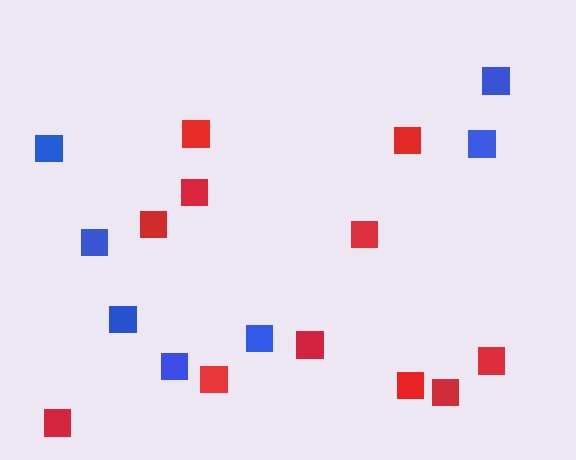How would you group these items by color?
There are 2 groups: one group of blue squares (7) and one group of red squares (11).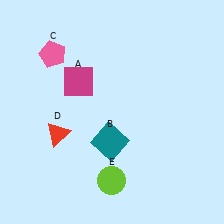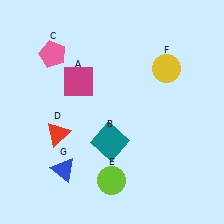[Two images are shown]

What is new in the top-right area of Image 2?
A yellow circle (F) was added in the top-right area of Image 2.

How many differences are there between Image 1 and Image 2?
There are 2 differences between the two images.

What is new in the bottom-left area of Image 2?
A blue triangle (G) was added in the bottom-left area of Image 2.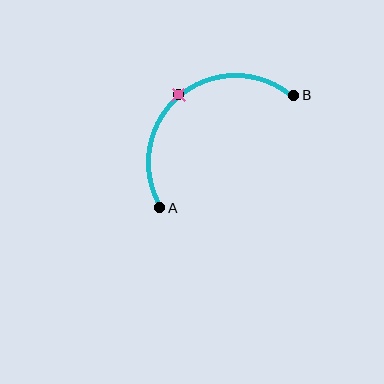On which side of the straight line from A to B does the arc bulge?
The arc bulges above and to the left of the straight line connecting A and B.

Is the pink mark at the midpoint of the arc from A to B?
Yes. The pink mark lies on the arc at equal arc-length from both A and B — it is the arc midpoint.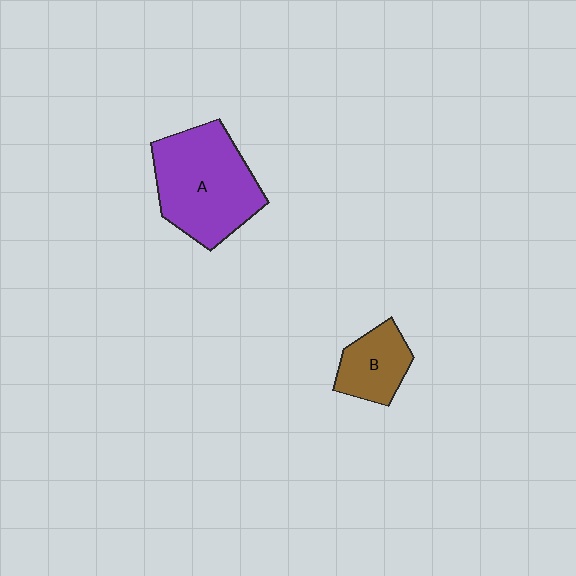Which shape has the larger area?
Shape A (purple).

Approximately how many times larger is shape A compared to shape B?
Approximately 2.2 times.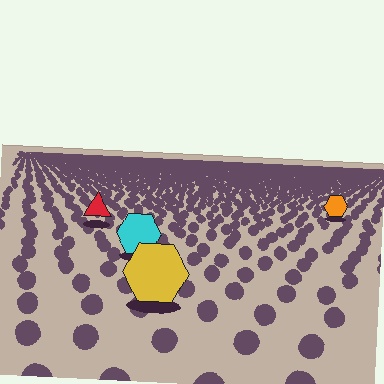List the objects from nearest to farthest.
From nearest to farthest: the yellow hexagon, the cyan hexagon, the red triangle, the orange hexagon.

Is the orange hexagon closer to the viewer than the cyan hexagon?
No. The cyan hexagon is closer — you can tell from the texture gradient: the ground texture is coarser near it.